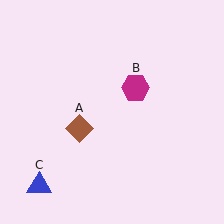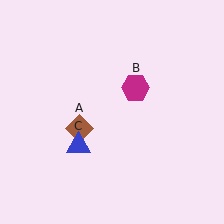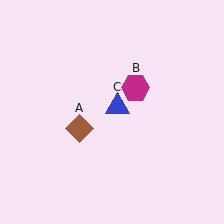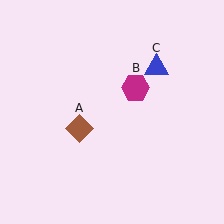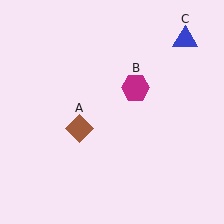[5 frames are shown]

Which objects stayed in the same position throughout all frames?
Brown diamond (object A) and magenta hexagon (object B) remained stationary.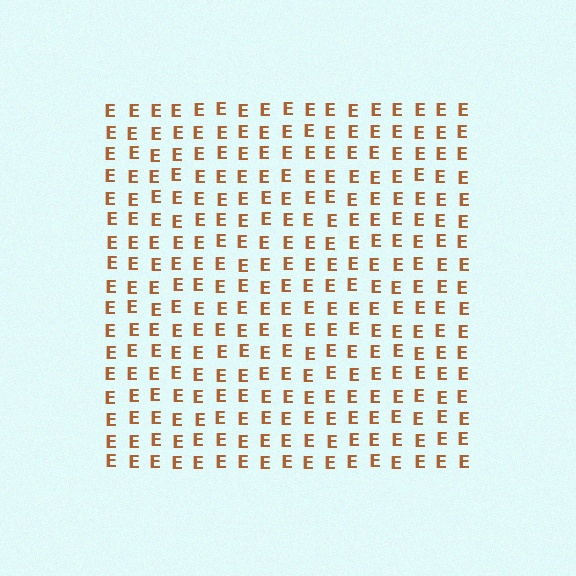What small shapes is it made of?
It is made of small letter E's.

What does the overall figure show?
The overall figure shows a square.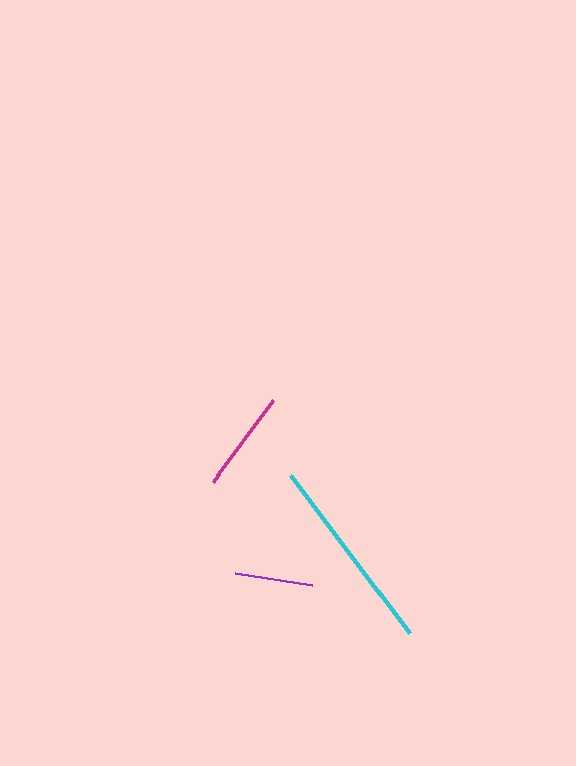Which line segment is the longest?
The cyan line is the longest at approximately 199 pixels.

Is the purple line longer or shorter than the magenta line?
The magenta line is longer than the purple line.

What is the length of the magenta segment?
The magenta segment is approximately 102 pixels long.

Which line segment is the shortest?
The purple line is the shortest at approximately 78 pixels.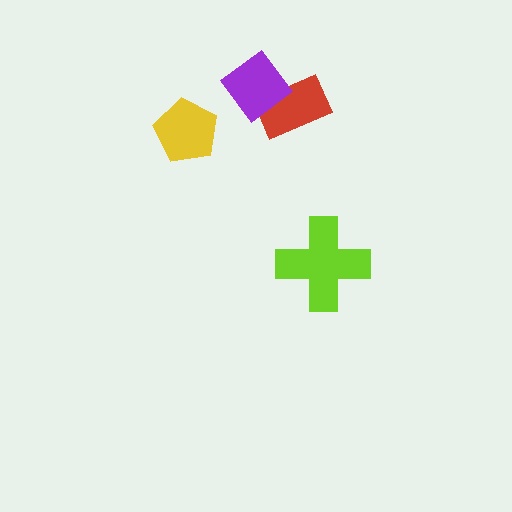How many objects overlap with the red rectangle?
1 object overlaps with the red rectangle.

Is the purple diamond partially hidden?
No, no other shape covers it.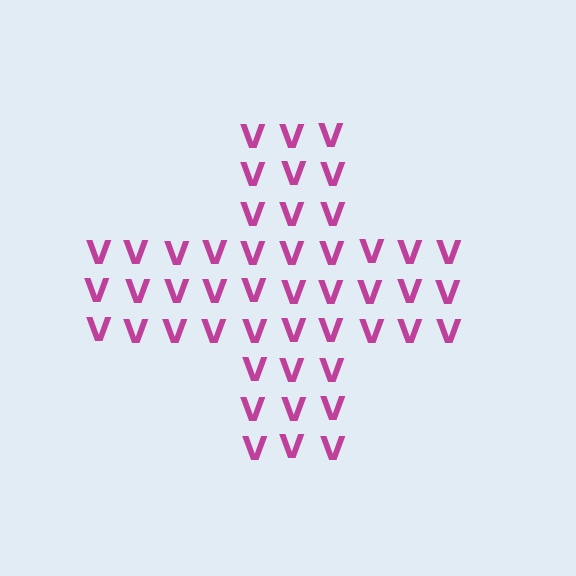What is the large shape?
The large shape is a cross.